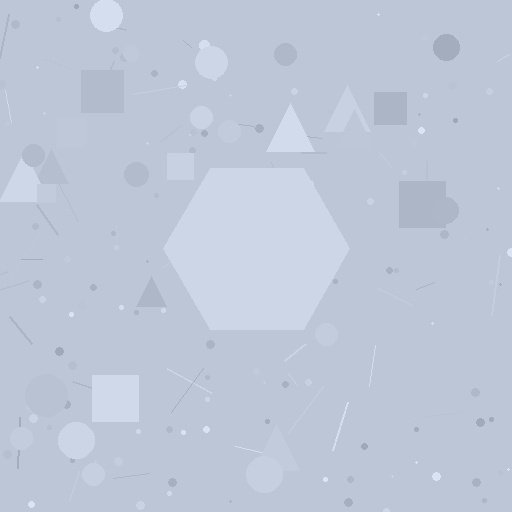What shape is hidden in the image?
A hexagon is hidden in the image.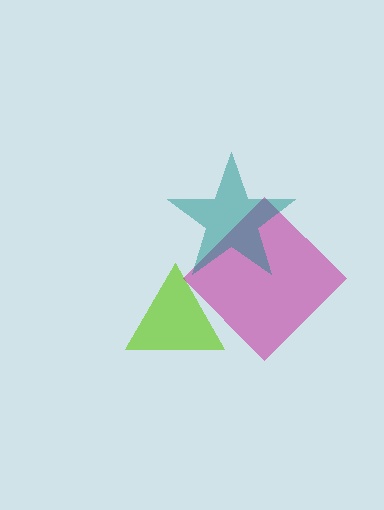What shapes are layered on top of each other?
The layered shapes are: a lime triangle, a magenta diamond, a teal star.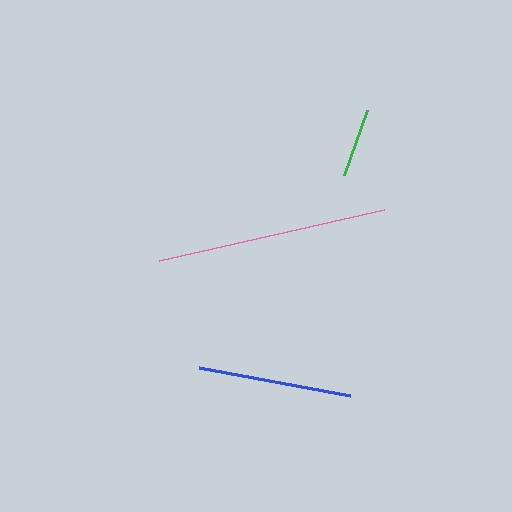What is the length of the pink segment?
The pink segment is approximately 231 pixels long.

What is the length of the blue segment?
The blue segment is approximately 154 pixels long.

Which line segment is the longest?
The pink line is the longest at approximately 231 pixels.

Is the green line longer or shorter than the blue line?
The blue line is longer than the green line.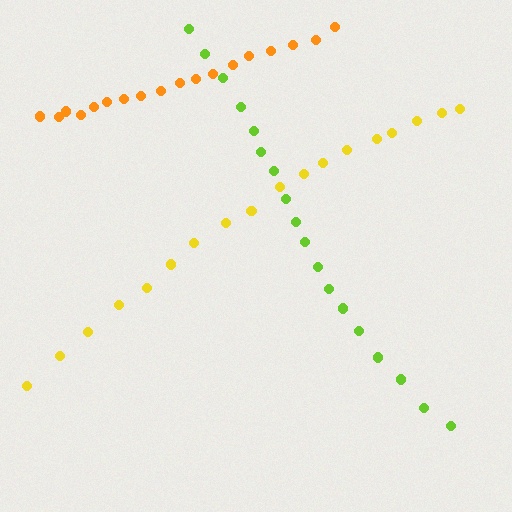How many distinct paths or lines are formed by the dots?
There are 3 distinct paths.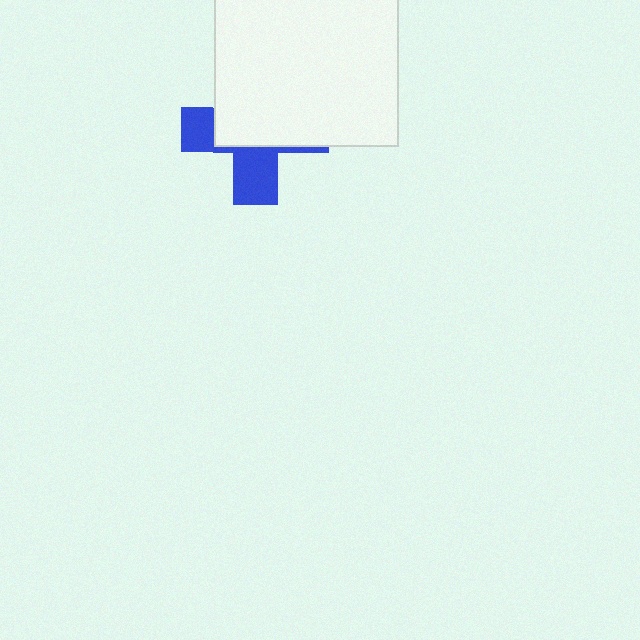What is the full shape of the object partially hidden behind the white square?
The partially hidden object is a blue cross.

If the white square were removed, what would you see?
You would see the complete blue cross.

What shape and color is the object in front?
The object in front is a white square.